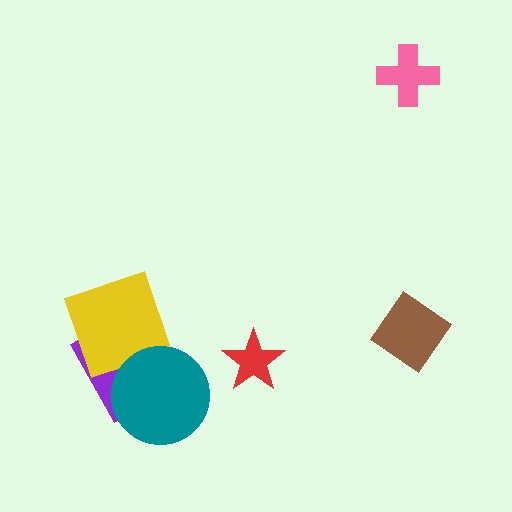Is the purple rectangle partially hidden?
Yes, it is partially covered by another shape.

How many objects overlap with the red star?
0 objects overlap with the red star.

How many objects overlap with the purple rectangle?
2 objects overlap with the purple rectangle.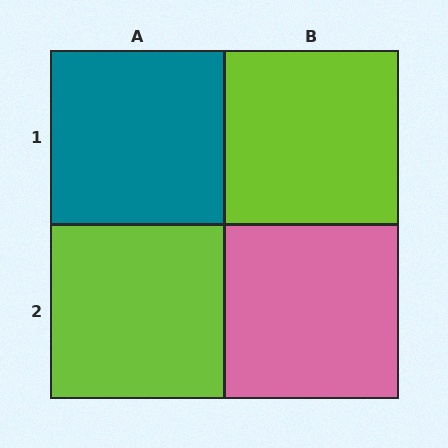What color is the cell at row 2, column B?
Pink.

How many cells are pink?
1 cell is pink.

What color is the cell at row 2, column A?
Lime.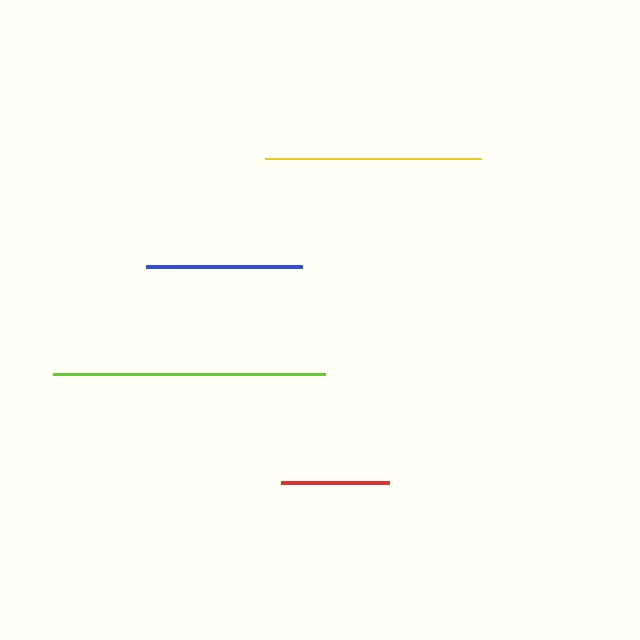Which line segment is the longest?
The lime line is the longest at approximately 272 pixels.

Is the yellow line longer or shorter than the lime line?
The lime line is longer than the yellow line.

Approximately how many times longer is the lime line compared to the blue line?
The lime line is approximately 1.7 times the length of the blue line.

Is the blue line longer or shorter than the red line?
The blue line is longer than the red line.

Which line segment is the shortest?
The red line is the shortest at approximately 108 pixels.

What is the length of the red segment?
The red segment is approximately 108 pixels long.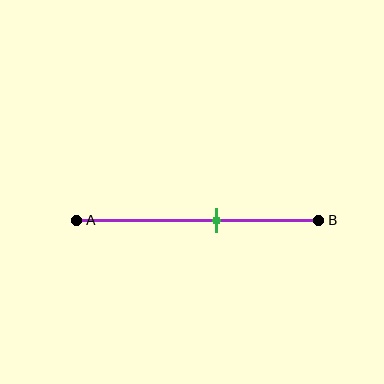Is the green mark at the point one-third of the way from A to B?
No, the mark is at about 60% from A, not at the 33% one-third point.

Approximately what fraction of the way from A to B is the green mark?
The green mark is approximately 60% of the way from A to B.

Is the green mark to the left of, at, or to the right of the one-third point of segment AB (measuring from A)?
The green mark is to the right of the one-third point of segment AB.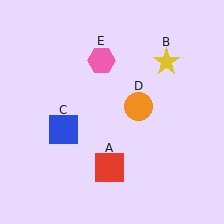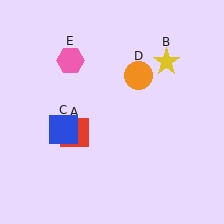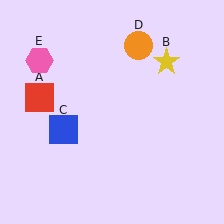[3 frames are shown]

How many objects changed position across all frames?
3 objects changed position: red square (object A), orange circle (object D), pink hexagon (object E).